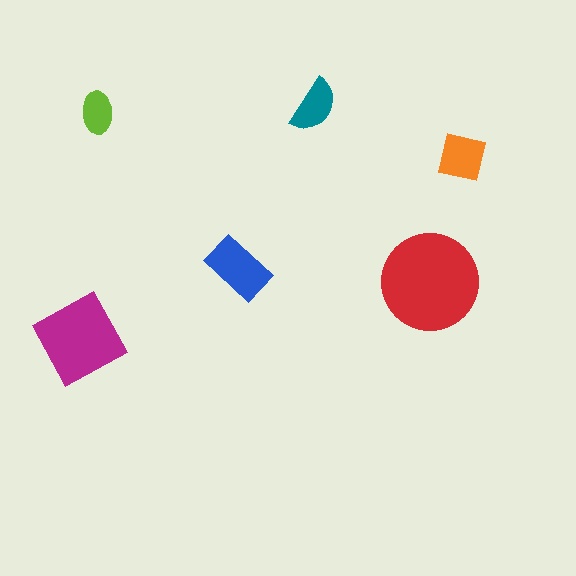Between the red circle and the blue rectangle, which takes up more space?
The red circle.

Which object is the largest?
The red circle.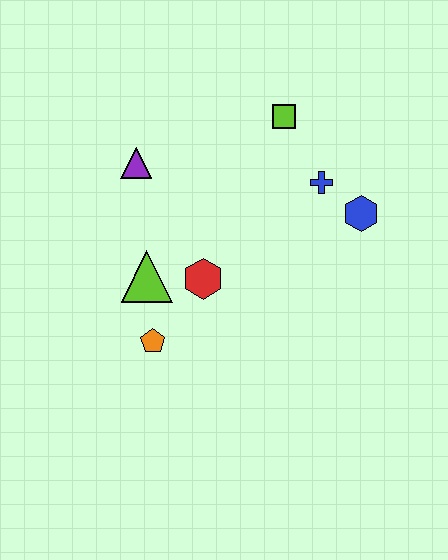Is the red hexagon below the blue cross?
Yes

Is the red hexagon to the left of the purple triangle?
No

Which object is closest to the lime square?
The blue cross is closest to the lime square.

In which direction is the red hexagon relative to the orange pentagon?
The red hexagon is above the orange pentagon.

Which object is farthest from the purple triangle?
The blue hexagon is farthest from the purple triangle.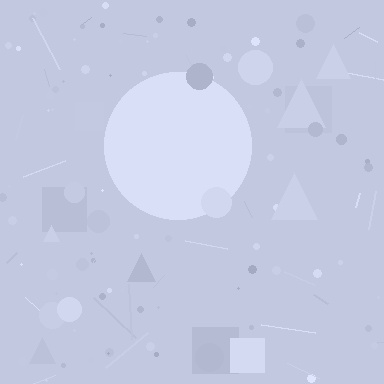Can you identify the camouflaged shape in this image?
The camouflaged shape is a circle.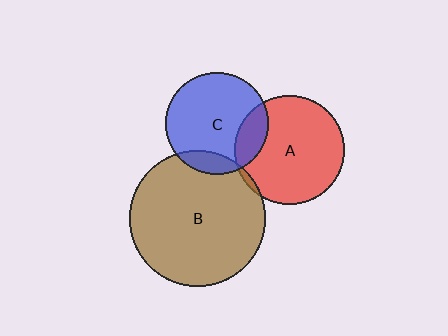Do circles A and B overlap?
Yes.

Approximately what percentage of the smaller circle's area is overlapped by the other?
Approximately 5%.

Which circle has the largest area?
Circle B (brown).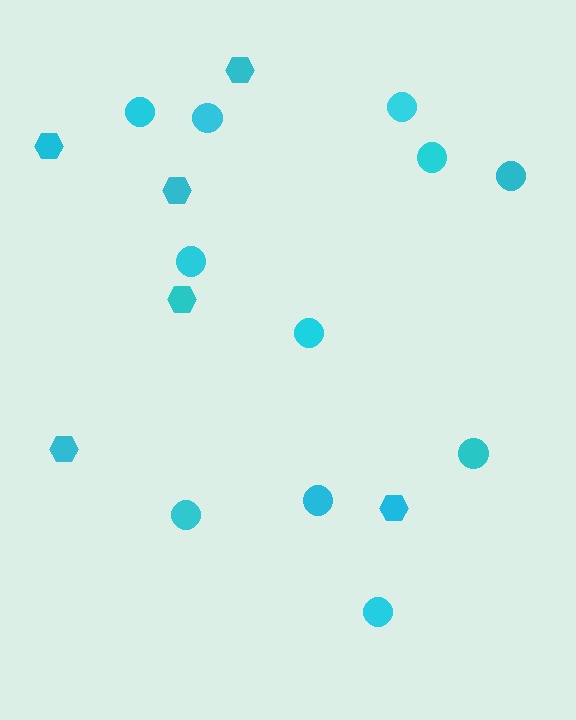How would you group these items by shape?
There are 2 groups: one group of circles (11) and one group of hexagons (6).